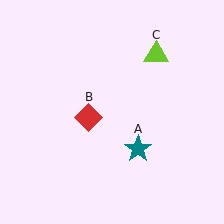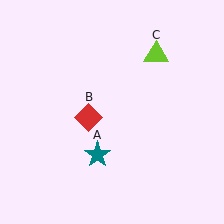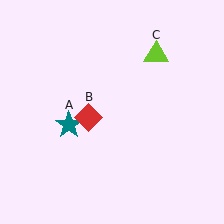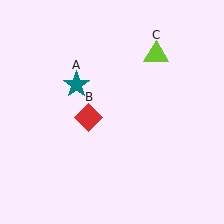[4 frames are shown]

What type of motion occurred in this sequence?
The teal star (object A) rotated clockwise around the center of the scene.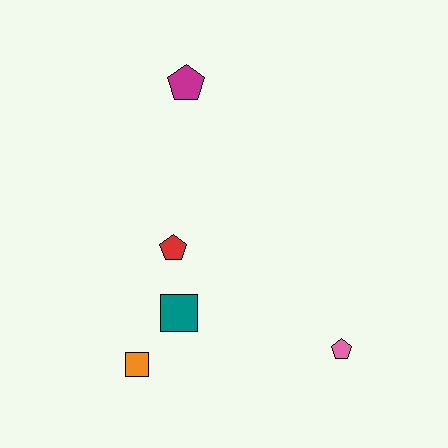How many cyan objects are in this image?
There are no cyan objects.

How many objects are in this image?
There are 5 objects.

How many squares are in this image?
There are 2 squares.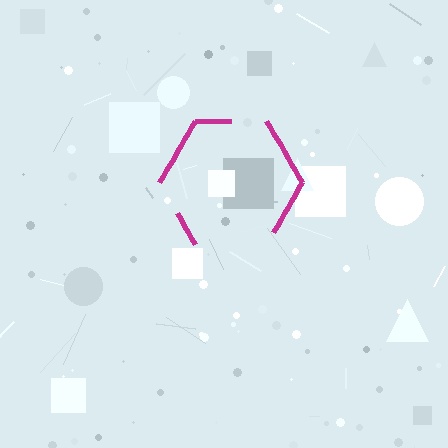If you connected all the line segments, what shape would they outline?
They would outline a hexagon.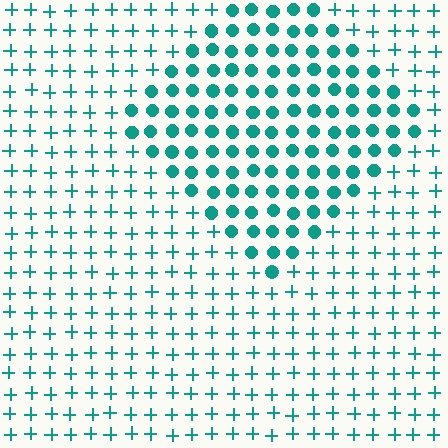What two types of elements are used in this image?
The image uses circles inside the diamond region and plus signs outside it.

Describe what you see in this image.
The image is filled with small teal elements arranged in a uniform grid. A diamond-shaped region contains circles, while the surrounding area contains plus signs. The boundary is defined purely by the change in element shape.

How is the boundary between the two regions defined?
The boundary is defined by a change in element shape: circles inside vs. plus signs outside. All elements share the same color and spacing.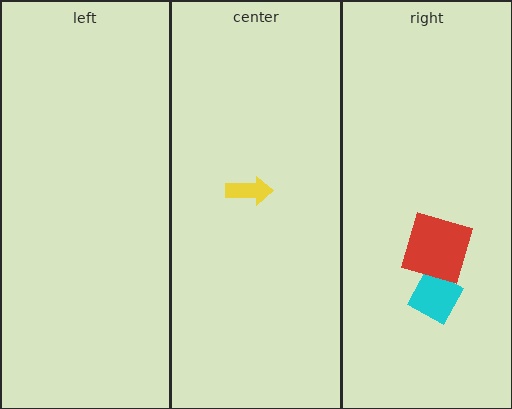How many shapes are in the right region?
2.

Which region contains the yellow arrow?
The center region.